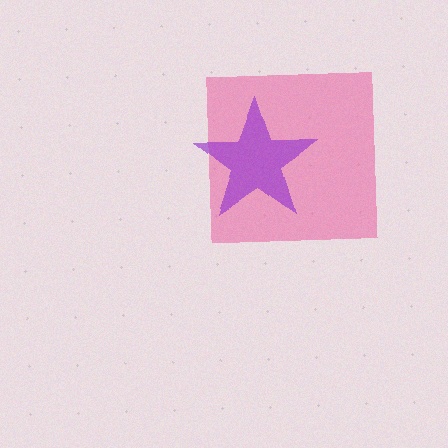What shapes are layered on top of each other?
The layered shapes are: a pink square, a purple star.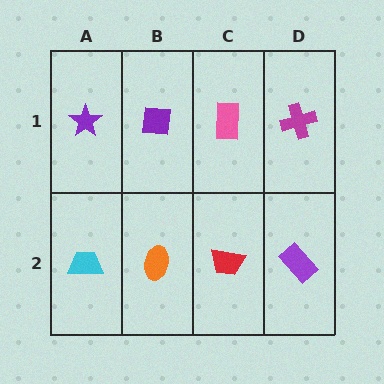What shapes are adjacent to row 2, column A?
A purple star (row 1, column A), an orange ellipse (row 2, column B).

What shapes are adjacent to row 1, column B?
An orange ellipse (row 2, column B), a purple star (row 1, column A), a pink rectangle (row 1, column C).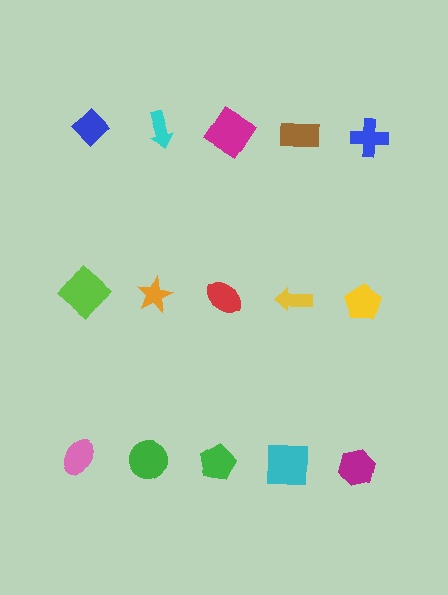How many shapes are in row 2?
5 shapes.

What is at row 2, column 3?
A red ellipse.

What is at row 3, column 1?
A pink ellipse.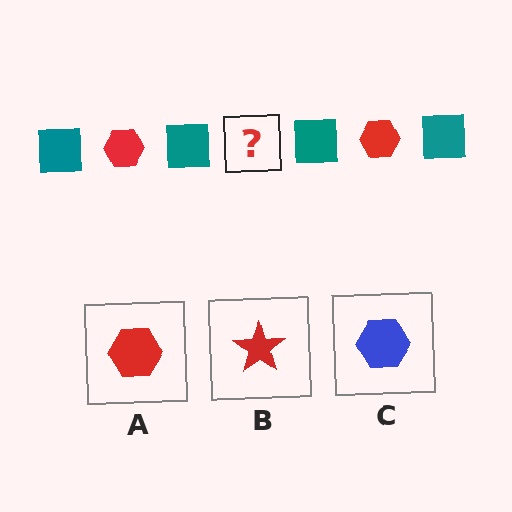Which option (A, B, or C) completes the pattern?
A.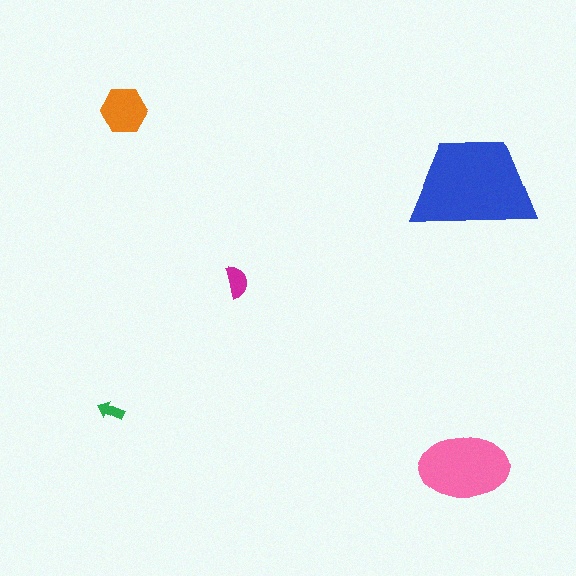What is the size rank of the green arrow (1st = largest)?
5th.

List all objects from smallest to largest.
The green arrow, the magenta semicircle, the orange hexagon, the pink ellipse, the blue trapezoid.